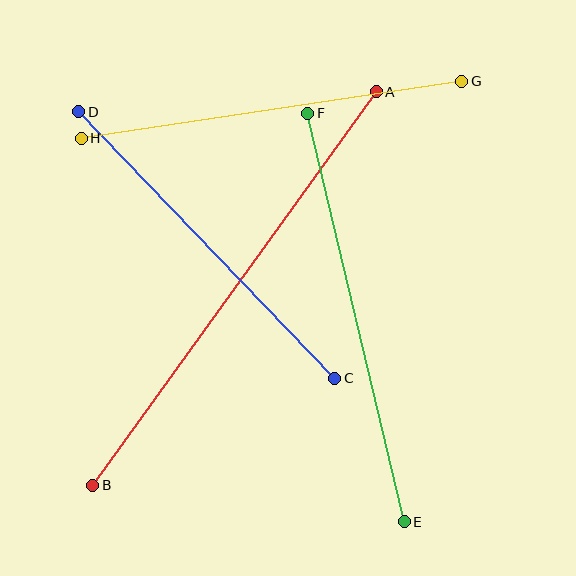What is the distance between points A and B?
The distance is approximately 485 pixels.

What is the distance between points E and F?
The distance is approximately 420 pixels.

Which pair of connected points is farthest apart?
Points A and B are farthest apart.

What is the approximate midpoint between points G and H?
The midpoint is at approximately (272, 110) pixels.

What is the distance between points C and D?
The distance is approximately 369 pixels.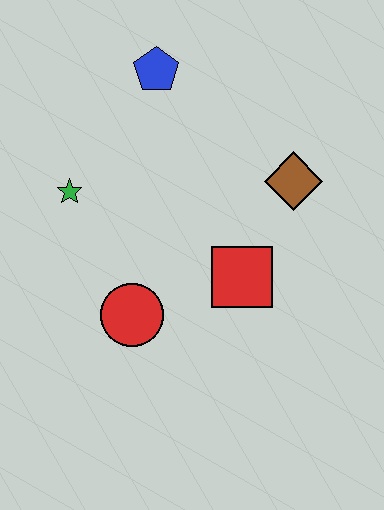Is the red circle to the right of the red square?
No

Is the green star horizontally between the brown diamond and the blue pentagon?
No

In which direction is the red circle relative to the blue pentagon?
The red circle is below the blue pentagon.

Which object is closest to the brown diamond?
The red square is closest to the brown diamond.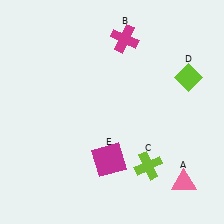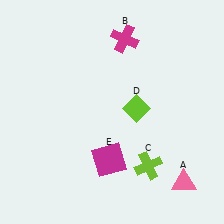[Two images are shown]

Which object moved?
The lime diamond (D) moved left.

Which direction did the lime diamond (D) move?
The lime diamond (D) moved left.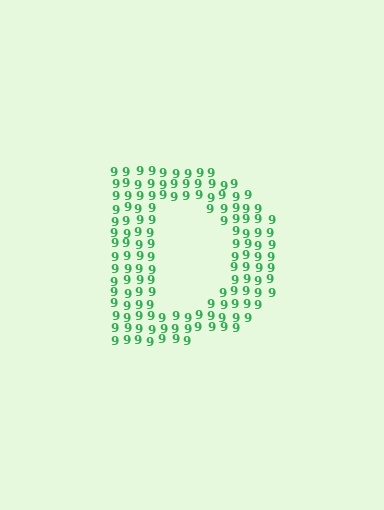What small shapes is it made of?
It is made of small digit 9's.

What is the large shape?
The large shape is the letter D.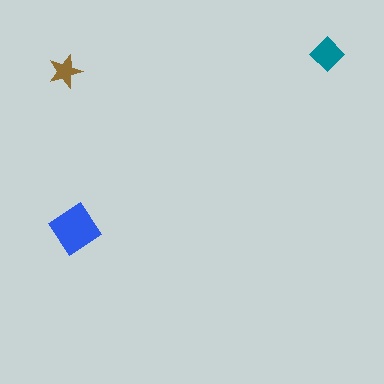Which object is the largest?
The blue diamond.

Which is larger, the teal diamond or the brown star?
The teal diamond.